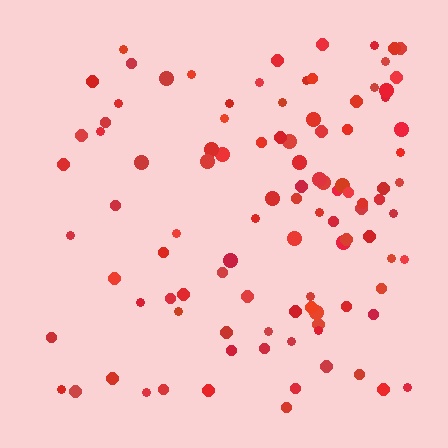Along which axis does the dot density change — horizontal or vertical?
Horizontal.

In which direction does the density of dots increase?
From left to right, with the right side densest.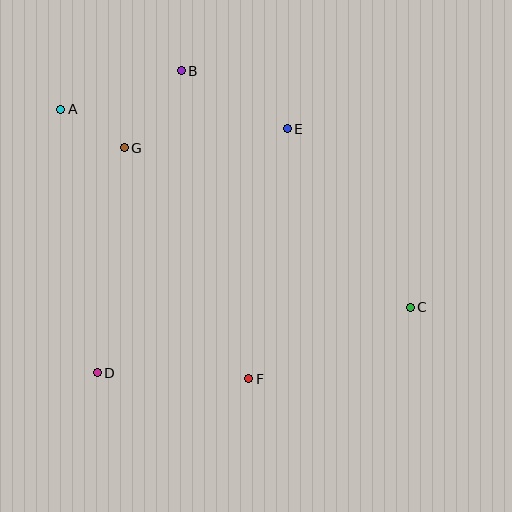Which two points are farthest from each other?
Points A and C are farthest from each other.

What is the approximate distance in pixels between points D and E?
The distance between D and E is approximately 309 pixels.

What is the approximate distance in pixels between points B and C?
The distance between B and C is approximately 330 pixels.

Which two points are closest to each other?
Points A and G are closest to each other.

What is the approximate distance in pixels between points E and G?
The distance between E and G is approximately 164 pixels.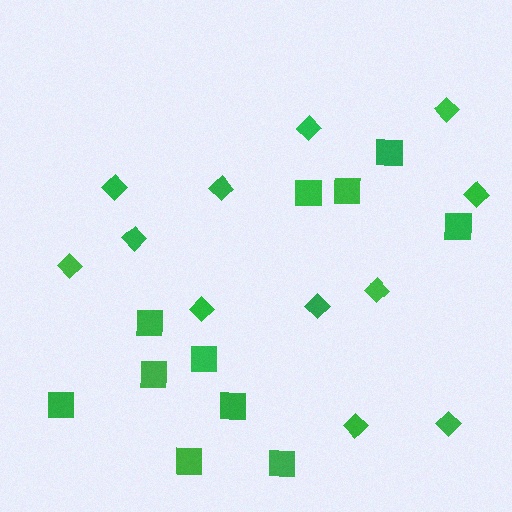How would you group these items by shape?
There are 2 groups: one group of diamonds (12) and one group of squares (11).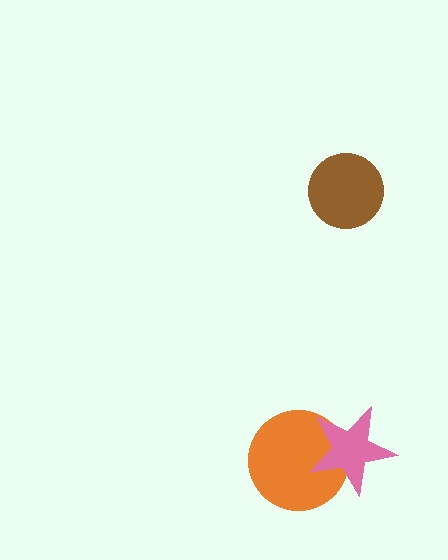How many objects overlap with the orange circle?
1 object overlaps with the orange circle.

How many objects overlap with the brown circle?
0 objects overlap with the brown circle.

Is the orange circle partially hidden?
Yes, it is partially covered by another shape.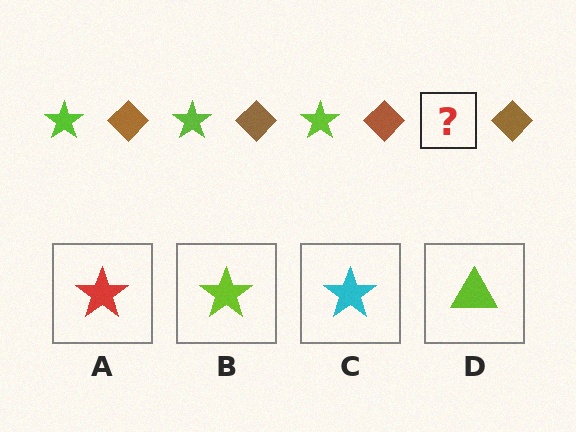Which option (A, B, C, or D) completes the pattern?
B.